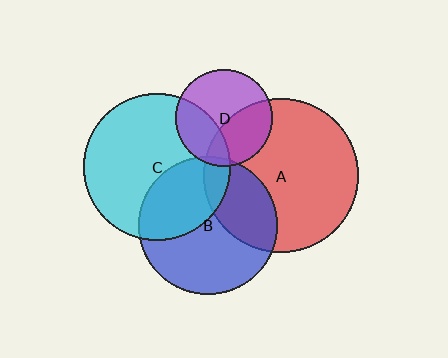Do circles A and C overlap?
Yes.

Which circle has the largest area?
Circle A (red).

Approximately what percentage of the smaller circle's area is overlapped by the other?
Approximately 10%.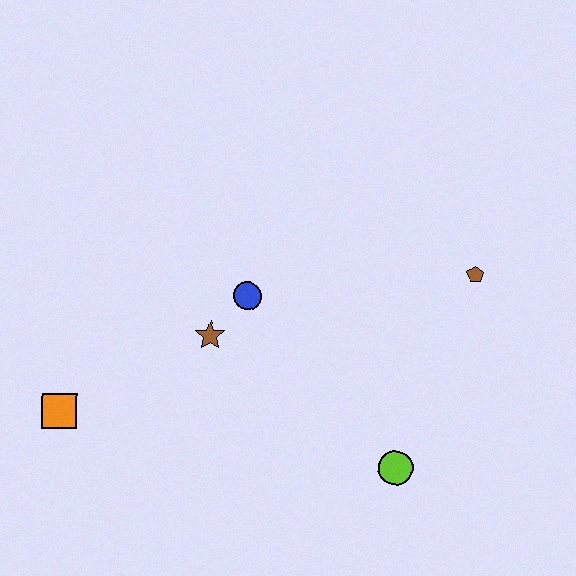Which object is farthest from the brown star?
The brown pentagon is farthest from the brown star.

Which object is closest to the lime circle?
The brown pentagon is closest to the lime circle.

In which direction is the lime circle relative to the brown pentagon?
The lime circle is below the brown pentagon.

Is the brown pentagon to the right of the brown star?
Yes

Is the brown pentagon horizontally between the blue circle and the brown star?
No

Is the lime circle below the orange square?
Yes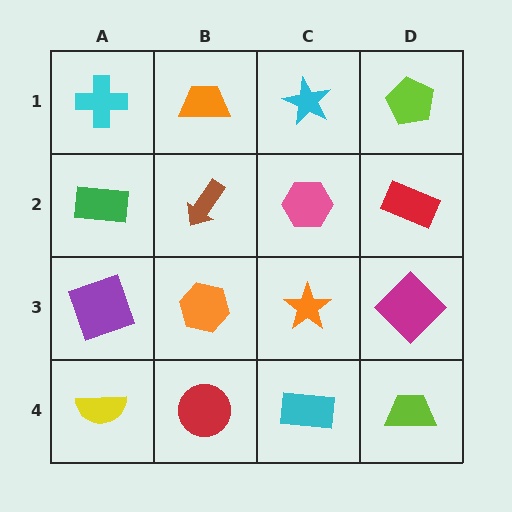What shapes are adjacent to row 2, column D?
A lime pentagon (row 1, column D), a magenta diamond (row 3, column D), a pink hexagon (row 2, column C).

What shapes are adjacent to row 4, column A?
A purple square (row 3, column A), a red circle (row 4, column B).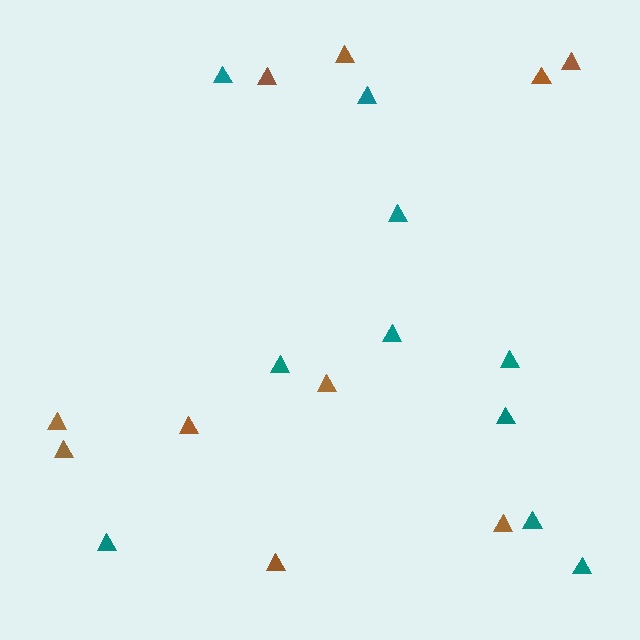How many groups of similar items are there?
There are 2 groups: one group of teal triangles (10) and one group of brown triangles (10).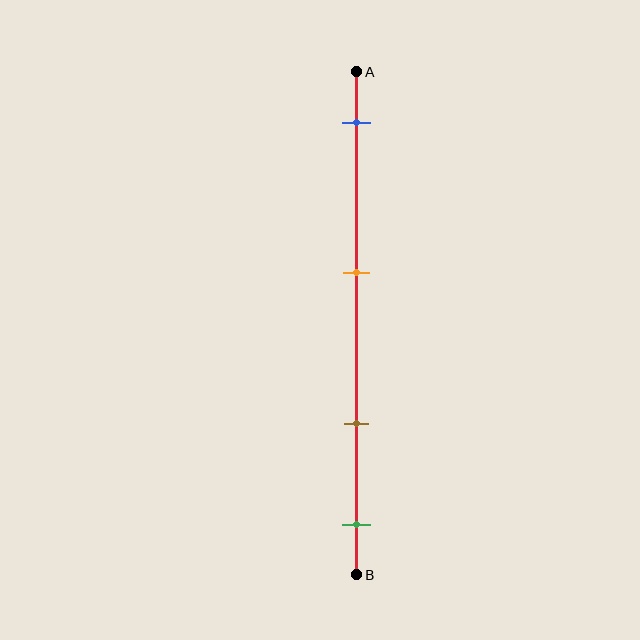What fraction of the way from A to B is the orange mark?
The orange mark is approximately 40% (0.4) of the way from A to B.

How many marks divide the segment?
There are 4 marks dividing the segment.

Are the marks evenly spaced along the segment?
No, the marks are not evenly spaced.